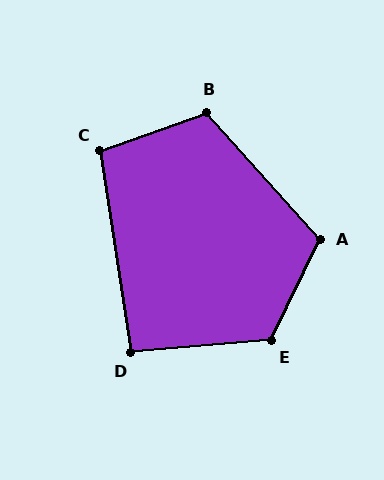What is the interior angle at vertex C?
Approximately 101 degrees (obtuse).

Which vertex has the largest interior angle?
E, at approximately 121 degrees.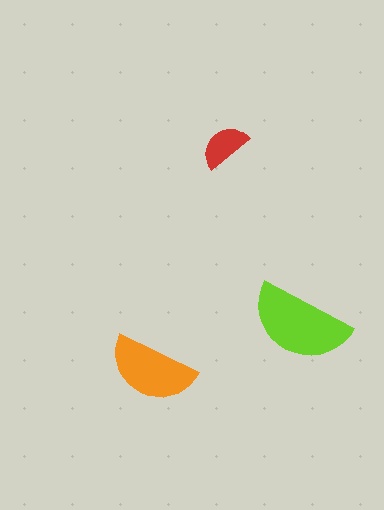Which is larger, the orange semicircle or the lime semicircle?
The lime one.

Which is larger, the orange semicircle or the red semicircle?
The orange one.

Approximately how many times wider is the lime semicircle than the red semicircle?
About 2 times wider.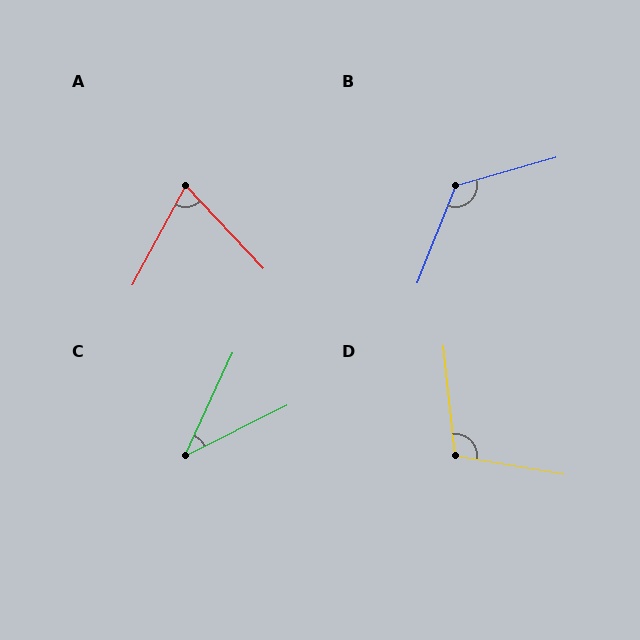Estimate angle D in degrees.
Approximately 105 degrees.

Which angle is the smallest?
C, at approximately 39 degrees.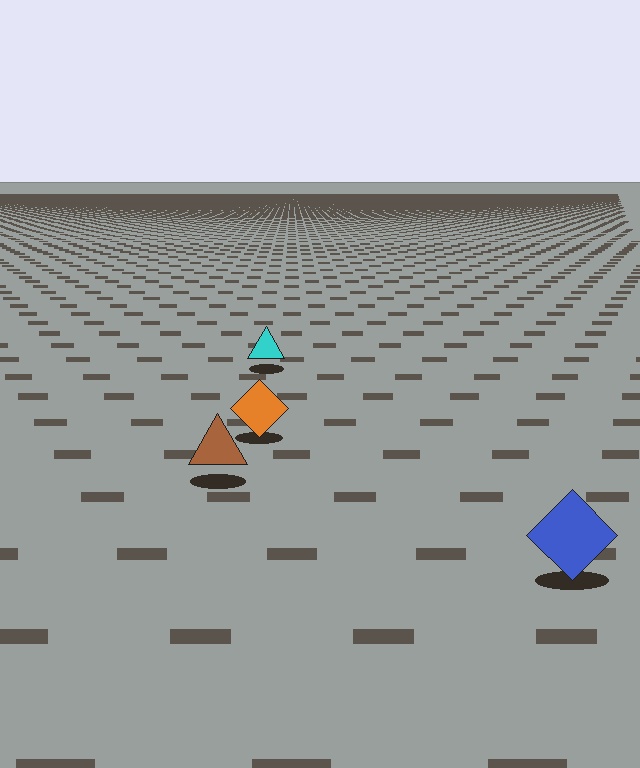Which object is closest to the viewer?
The blue diamond is closest. The texture marks near it are larger and more spread out.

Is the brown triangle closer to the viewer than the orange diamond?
Yes. The brown triangle is closer — you can tell from the texture gradient: the ground texture is coarser near it.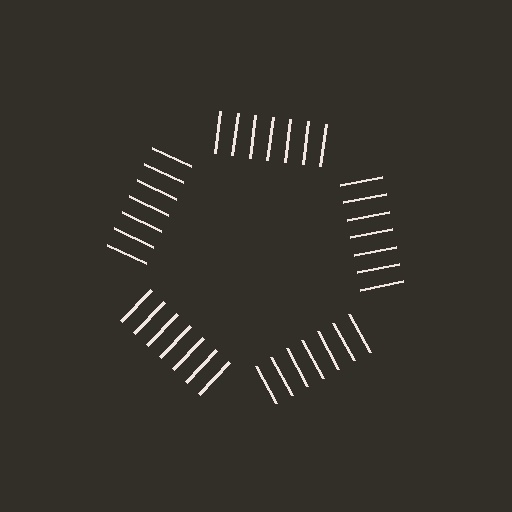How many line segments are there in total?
35 — 7 along each of the 5 edges.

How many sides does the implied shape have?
5 sides — the line-ends trace a pentagon.